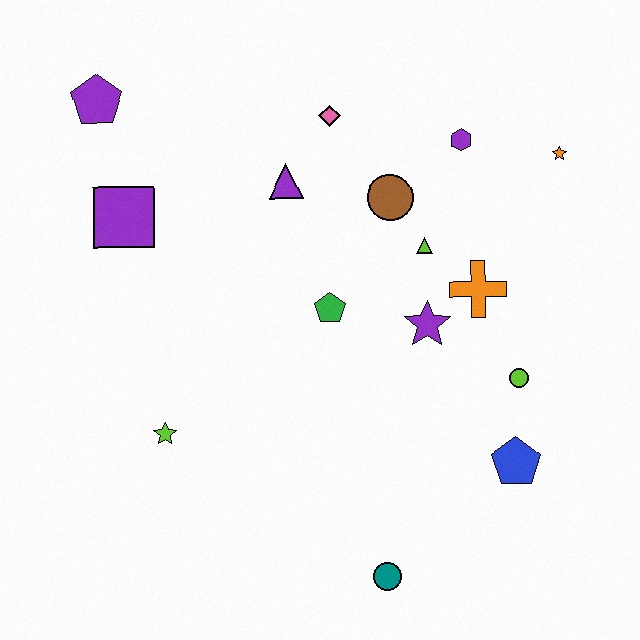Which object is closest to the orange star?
The purple hexagon is closest to the orange star.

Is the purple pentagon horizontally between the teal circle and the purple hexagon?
No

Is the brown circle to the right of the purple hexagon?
No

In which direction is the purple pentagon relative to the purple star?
The purple pentagon is to the left of the purple star.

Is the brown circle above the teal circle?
Yes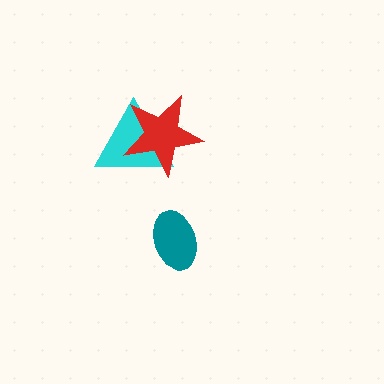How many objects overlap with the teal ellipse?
0 objects overlap with the teal ellipse.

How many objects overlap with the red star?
1 object overlaps with the red star.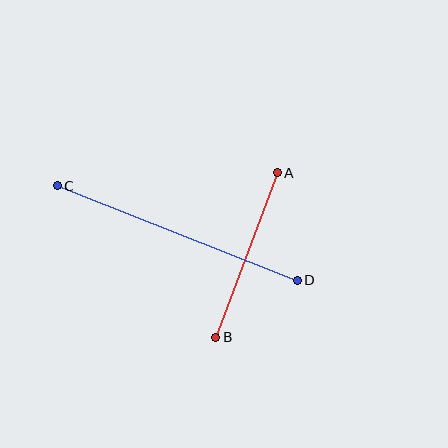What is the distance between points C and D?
The distance is approximately 258 pixels.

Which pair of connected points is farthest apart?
Points C and D are farthest apart.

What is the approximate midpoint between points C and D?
The midpoint is at approximately (177, 233) pixels.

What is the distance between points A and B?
The distance is approximately 176 pixels.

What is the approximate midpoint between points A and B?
The midpoint is at approximately (246, 255) pixels.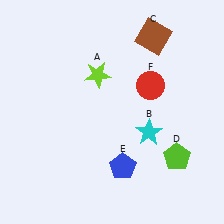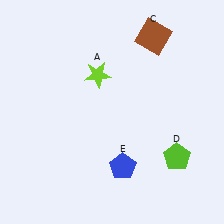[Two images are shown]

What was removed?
The cyan star (B), the red circle (F) were removed in Image 2.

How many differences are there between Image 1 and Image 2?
There are 2 differences between the two images.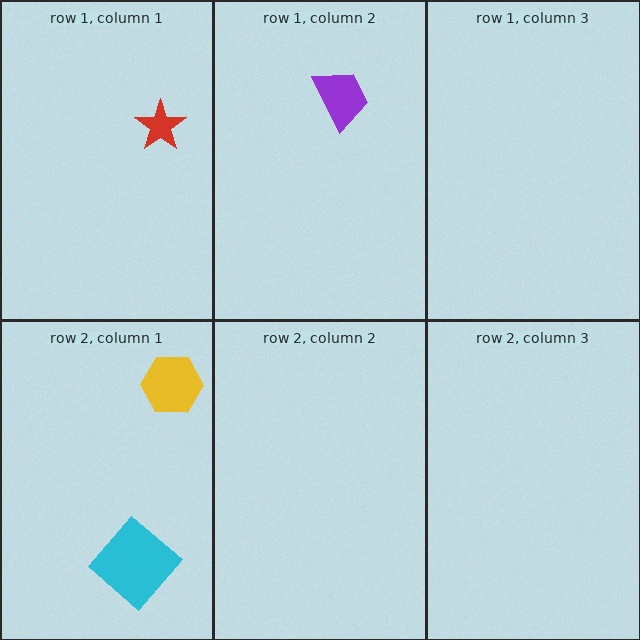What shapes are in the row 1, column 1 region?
The red star.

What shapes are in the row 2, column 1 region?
The cyan diamond, the yellow hexagon.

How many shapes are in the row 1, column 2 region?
1.